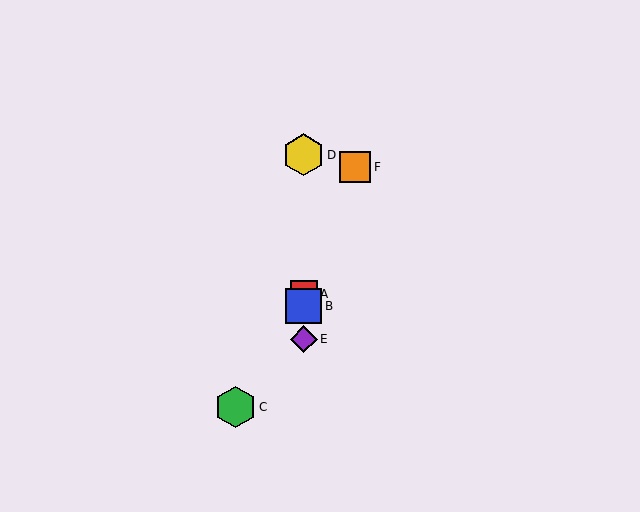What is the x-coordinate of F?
Object F is at x≈355.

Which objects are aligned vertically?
Objects A, B, D, E are aligned vertically.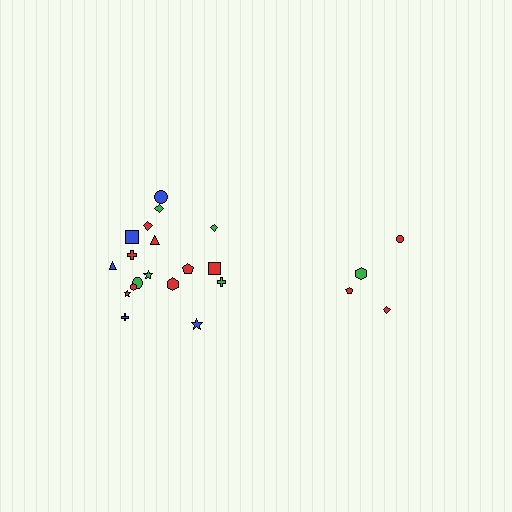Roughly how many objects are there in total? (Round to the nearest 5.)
Roughly 20 objects in total.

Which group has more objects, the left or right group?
The left group.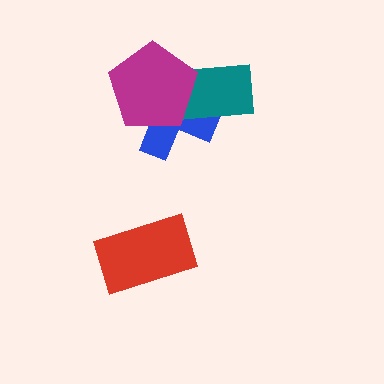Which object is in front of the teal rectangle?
The magenta pentagon is in front of the teal rectangle.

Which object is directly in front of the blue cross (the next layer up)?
The teal rectangle is directly in front of the blue cross.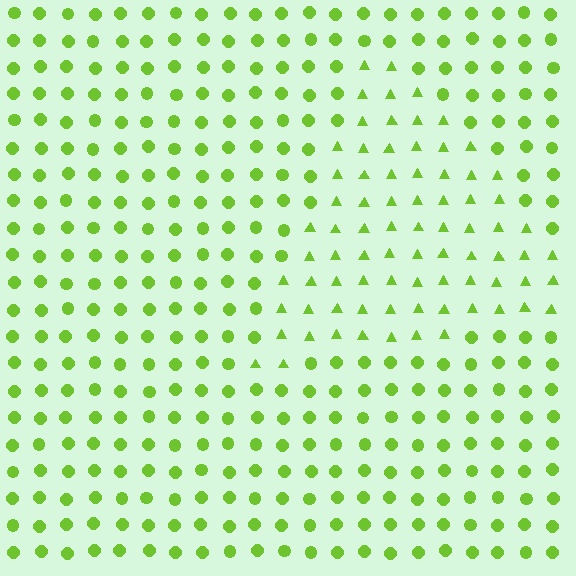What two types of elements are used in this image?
The image uses triangles inside the triangle region and circles outside it.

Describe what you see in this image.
The image is filled with small lime elements arranged in a uniform grid. A triangle-shaped region contains triangles, while the surrounding area contains circles. The boundary is defined purely by the change in element shape.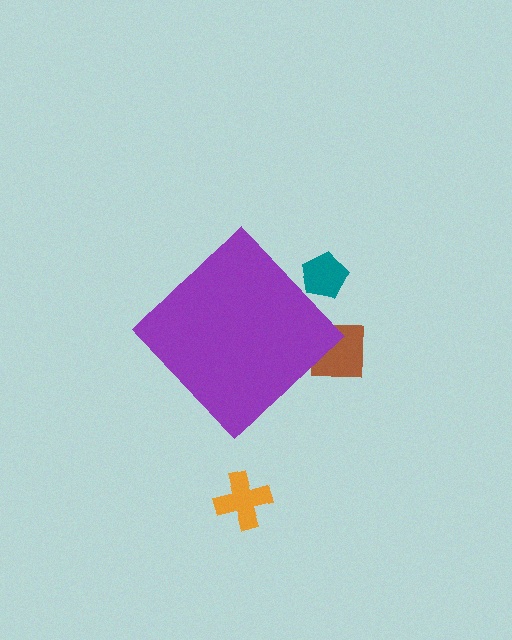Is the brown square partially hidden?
Yes, the brown square is partially hidden behind the purple diamond.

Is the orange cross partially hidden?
No, the orange cross is fully visible.